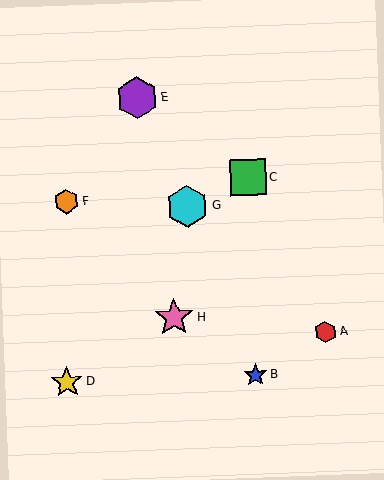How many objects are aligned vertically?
2 objects (B, C) are aligned vertically.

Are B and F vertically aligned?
No, B is at x≈255 and F is at x≈66.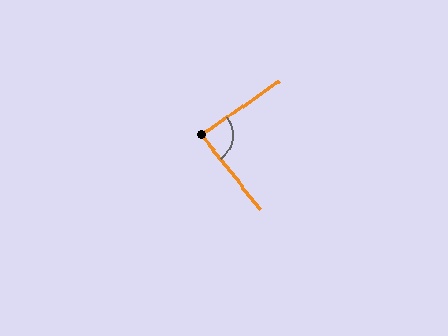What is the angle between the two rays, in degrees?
Approximately 86 degrees.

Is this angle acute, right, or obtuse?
It is approximately a right angle.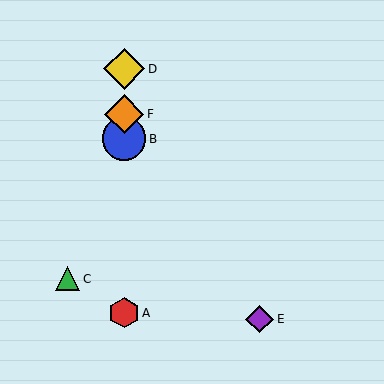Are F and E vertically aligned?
No, F is at x≈124 and E is at x≈260.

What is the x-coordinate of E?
Object E is at x≈260.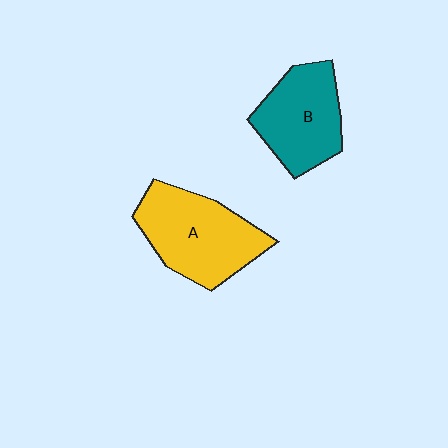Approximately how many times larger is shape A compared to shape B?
Approximately 1.2 times.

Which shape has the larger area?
Shape A (yellow).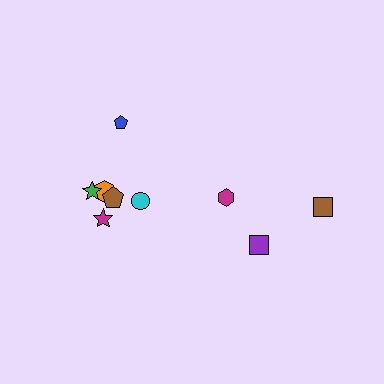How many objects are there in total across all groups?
There are 9 objects.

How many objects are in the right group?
There are 3 objects.